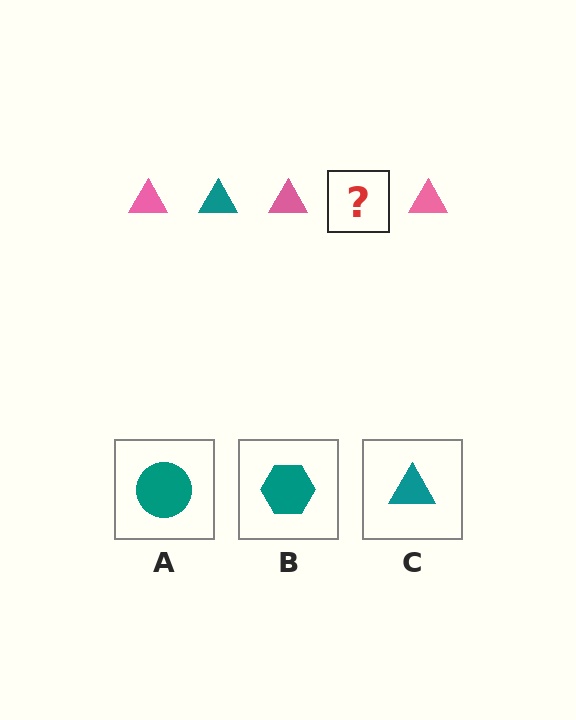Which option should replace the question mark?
Option C.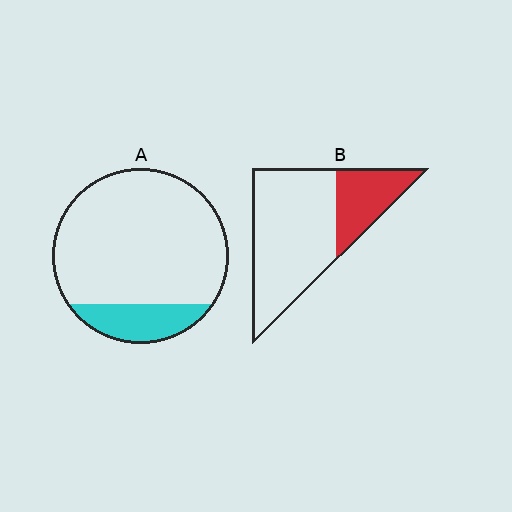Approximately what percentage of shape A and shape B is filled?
A is approximately 15% and B is approximately 30%.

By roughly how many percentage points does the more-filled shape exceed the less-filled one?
By roughly 10 percentage points (B over A).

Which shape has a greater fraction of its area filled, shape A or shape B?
Shape B.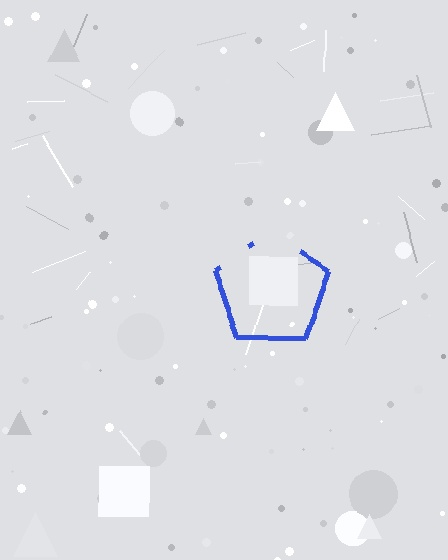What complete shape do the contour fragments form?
The contour fragments form a pentagon.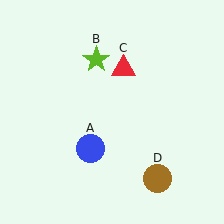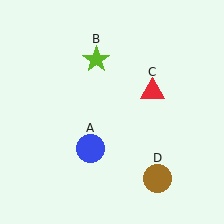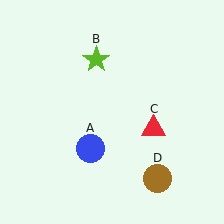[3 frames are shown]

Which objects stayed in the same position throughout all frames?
Blue circle (object A) and lime star (object B) and brown circle (object D) remained stationary.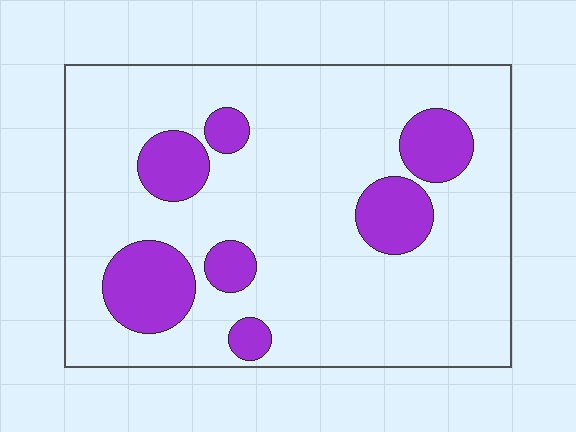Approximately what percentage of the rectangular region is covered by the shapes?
Approximately 20%.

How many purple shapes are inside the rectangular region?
7.